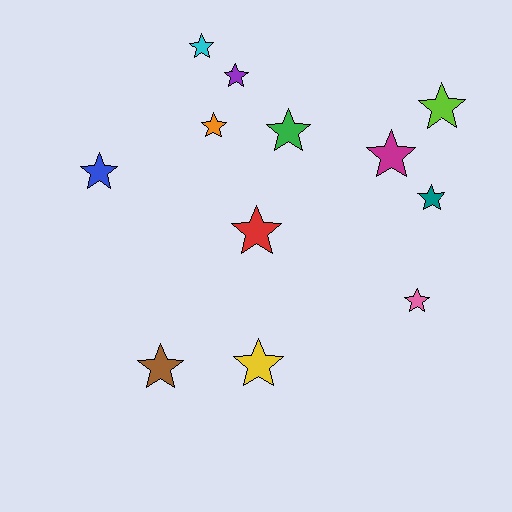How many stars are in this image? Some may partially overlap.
There are 12 stars.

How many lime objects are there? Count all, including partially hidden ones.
There is 1 lime object.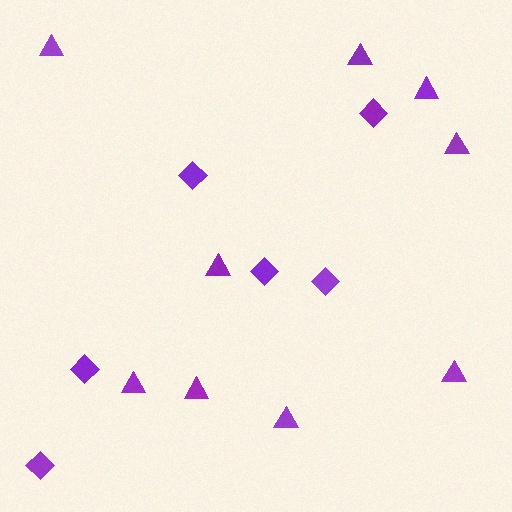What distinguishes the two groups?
There are 2 groups: one group of triangles (9) and one group of diamonds (6).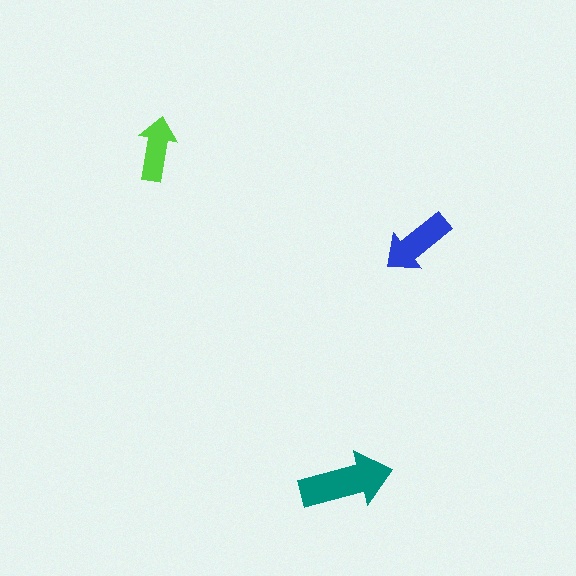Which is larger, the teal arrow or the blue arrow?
The teal one.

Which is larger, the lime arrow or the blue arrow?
The blue one.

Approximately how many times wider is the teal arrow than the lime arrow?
About 1.5 times wider.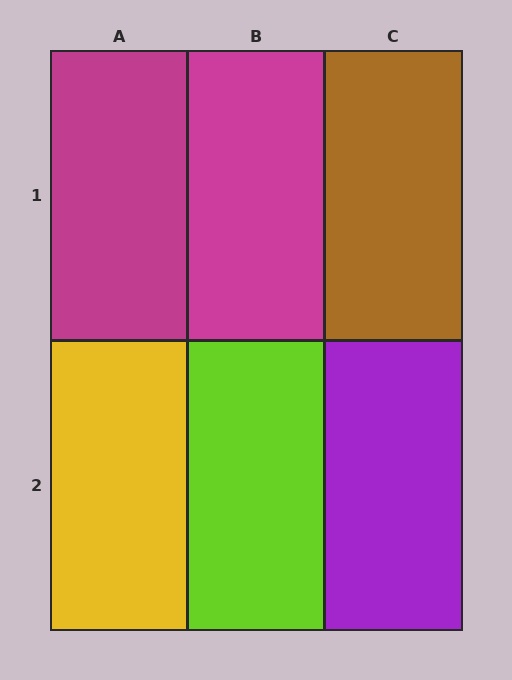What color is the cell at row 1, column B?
Magenta.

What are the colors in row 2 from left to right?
Yellow, lime, purple.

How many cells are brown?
1 cell is brown.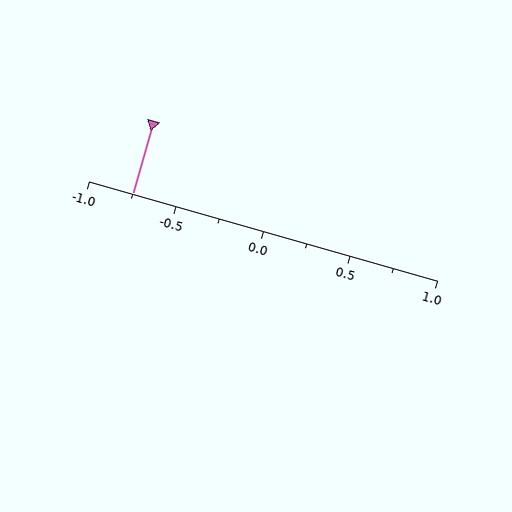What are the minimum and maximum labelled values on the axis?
The axis runs from -1.0 to 1.0.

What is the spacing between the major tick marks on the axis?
The major ticks are spaced 0.5 apart.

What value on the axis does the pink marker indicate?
The marker indicates approximately -0.75.